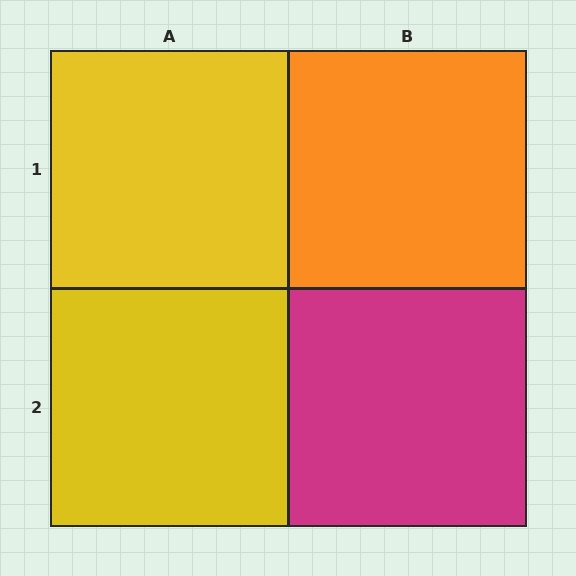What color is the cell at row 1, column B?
Orange.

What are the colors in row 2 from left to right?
Yellow, magenta.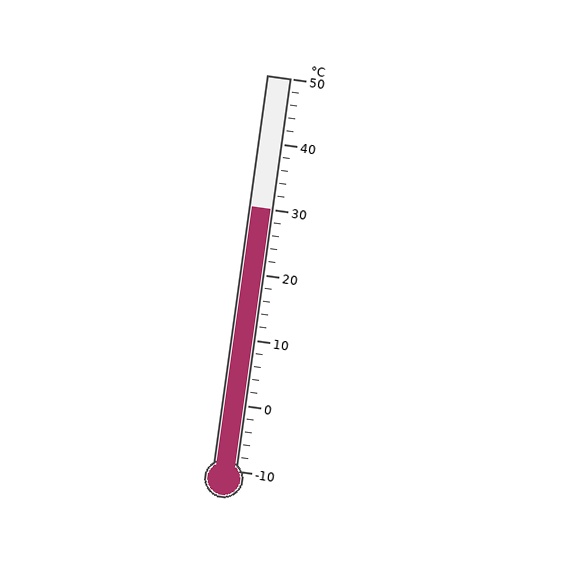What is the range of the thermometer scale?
The thermometer scale ranges from -10°C to 50°C.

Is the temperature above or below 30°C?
The temperature is at 30°C.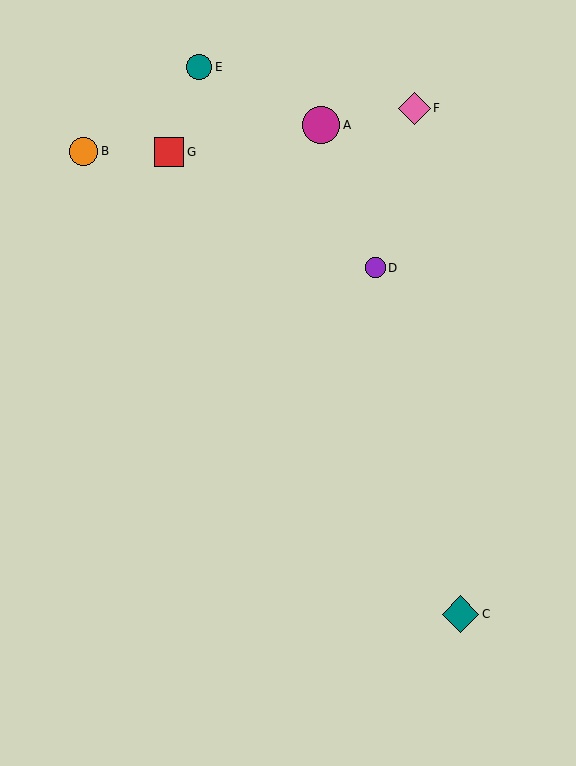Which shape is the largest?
The magenta circle (labeled A) is the largest.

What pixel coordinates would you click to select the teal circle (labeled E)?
Click at (199, 67) to select the teal circle E.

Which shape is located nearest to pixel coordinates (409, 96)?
The pink diamond (labeled F) at (414, 108) is nearest to that location.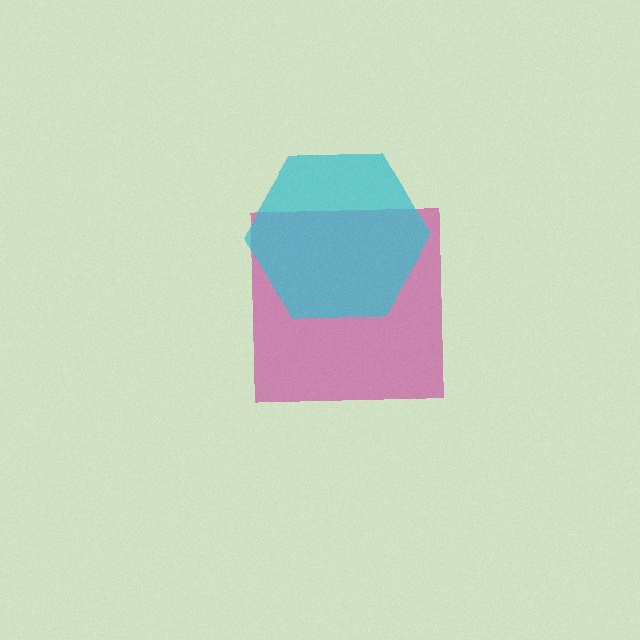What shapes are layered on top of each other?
The layered shapes are: a magenta square, a cyan hexagon.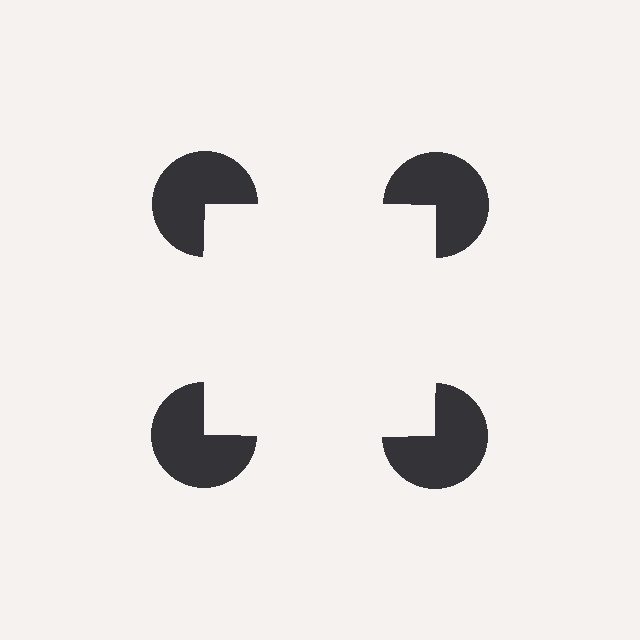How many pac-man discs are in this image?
There are 4 — one at each vertex of the illusory square.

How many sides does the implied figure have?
4 sides.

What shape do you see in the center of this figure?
An illusory square — its edges are inferred from the aligned wedge cuts in the pac-man discs, not physically drawn.